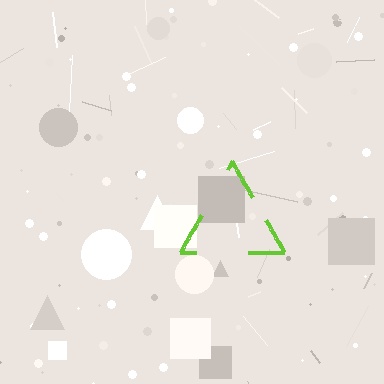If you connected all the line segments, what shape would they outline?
They would outline a triangle.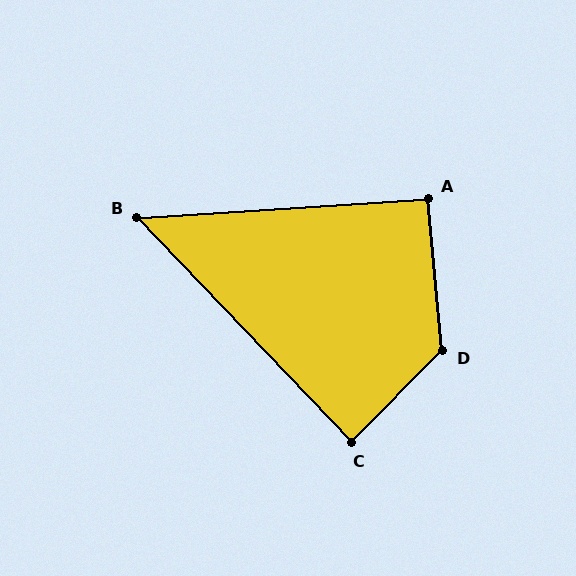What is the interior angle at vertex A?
Approximately 91 degrees (approximately right).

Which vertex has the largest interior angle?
D, at approximately 130 degrees.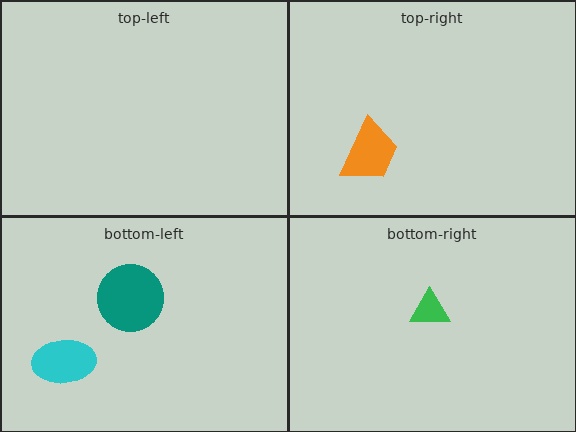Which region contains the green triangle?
The bottom-right region.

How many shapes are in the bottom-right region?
1.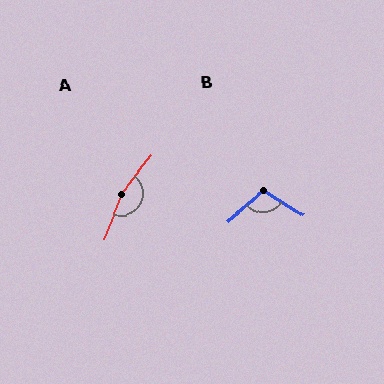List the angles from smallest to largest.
B (107°), A (163°).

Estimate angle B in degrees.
Approximately 107 degrees.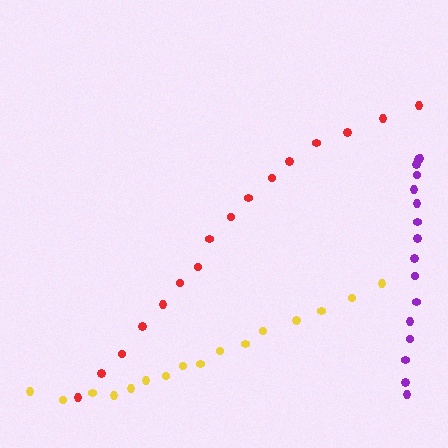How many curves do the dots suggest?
There are 3 distinct paths.